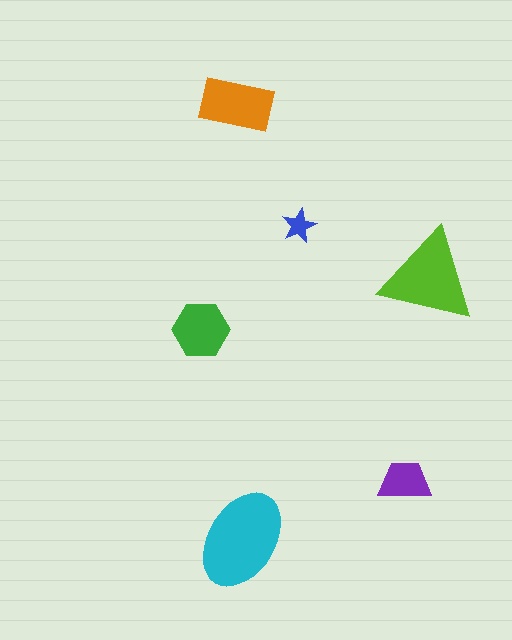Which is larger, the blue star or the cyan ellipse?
The cyan ellipse.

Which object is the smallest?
The blue star.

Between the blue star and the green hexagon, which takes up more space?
The green hexagon.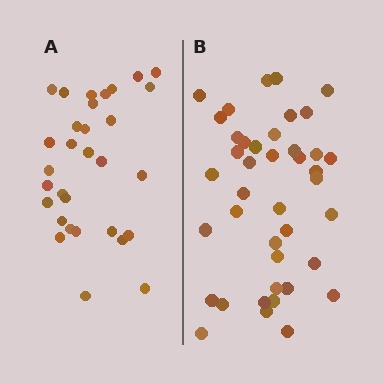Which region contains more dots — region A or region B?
Region B (the right region) has more dots.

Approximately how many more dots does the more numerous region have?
Region B has roughly 10 or so more dots than region A.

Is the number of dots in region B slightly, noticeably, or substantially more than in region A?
Region B has noticeably more, but not dramatically so. The ratio is roughly 1.3 to 1.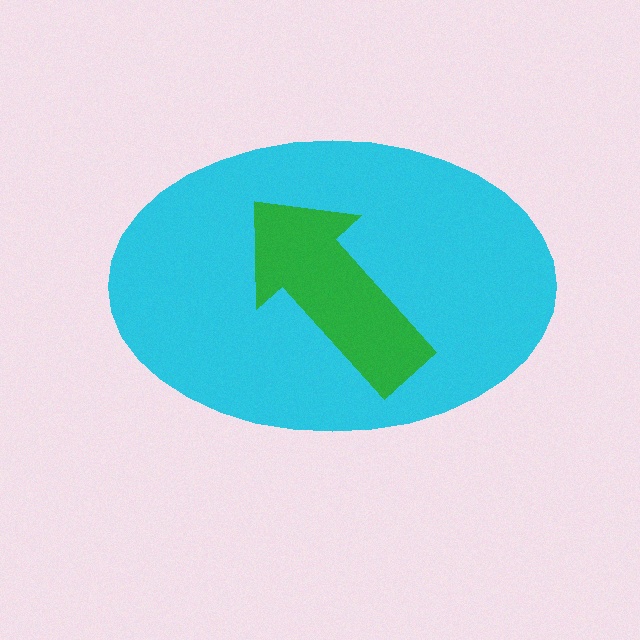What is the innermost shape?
The green arrow.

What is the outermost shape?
The cyan ellipse.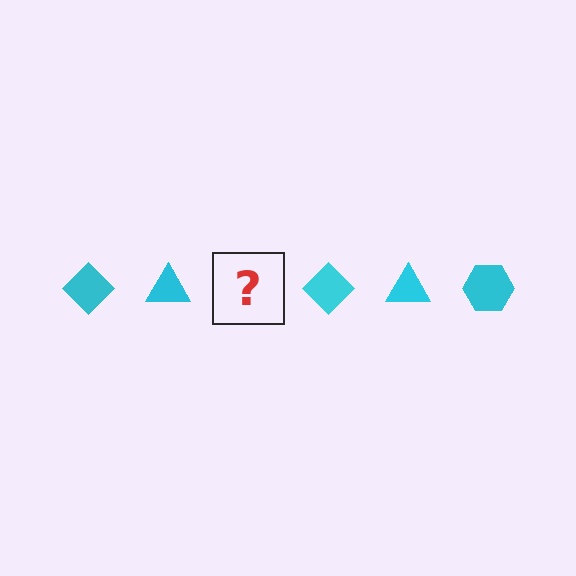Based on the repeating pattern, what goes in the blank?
The blank should be a cyan hexagon.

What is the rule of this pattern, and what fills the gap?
The rule is that the pattern cycles through diamond, triangle, hexagon shapes in cyan. The gap should be filled with a cyan hexagon.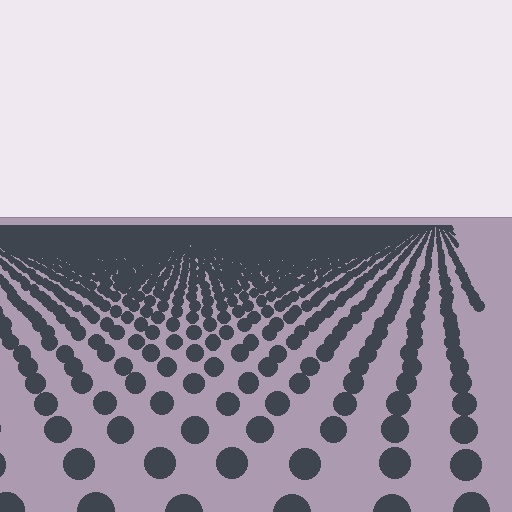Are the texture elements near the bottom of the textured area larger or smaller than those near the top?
Larger. Near the bottom, elements are closer to the viewer and appear at a bigger on-screen size.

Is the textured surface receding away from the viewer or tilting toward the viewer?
The surface is receding away from the viewer. Texture elements get smaller and denser toward the top.